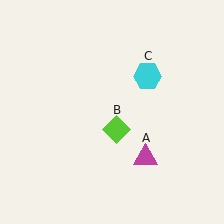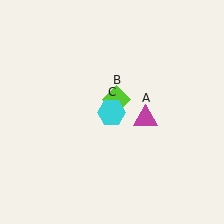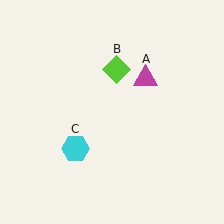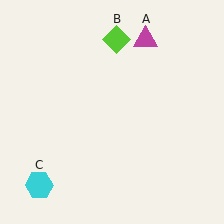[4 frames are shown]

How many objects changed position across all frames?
3 objects changed position: magenta triangle (object A), lime diamond (object B), cyan hexagon (object C).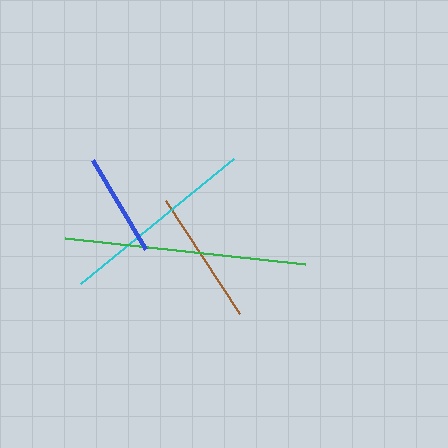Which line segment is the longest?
The green line is the longest at approximately 241 pixels.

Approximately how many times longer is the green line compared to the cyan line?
The green line is approximately 1.2 times the length of the cyan line.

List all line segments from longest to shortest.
From longest to shortest: green, cyan, brown, blue.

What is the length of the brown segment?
The brown segment is approximately 135 pixels long.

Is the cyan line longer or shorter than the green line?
The green line is longer than the cyan line.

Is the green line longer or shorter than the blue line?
The green line is longer than the blue line.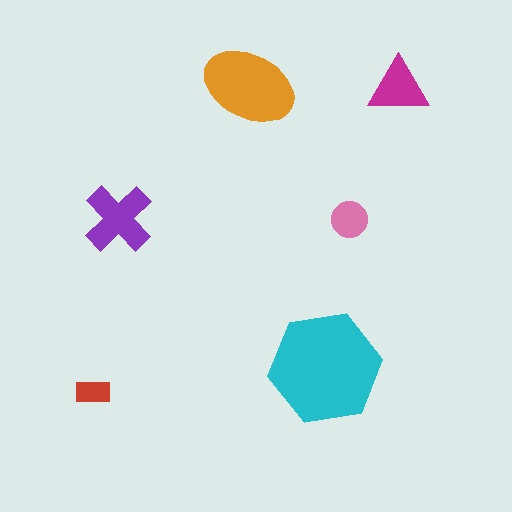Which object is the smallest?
The red rectangle.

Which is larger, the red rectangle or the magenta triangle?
The magenta triangle.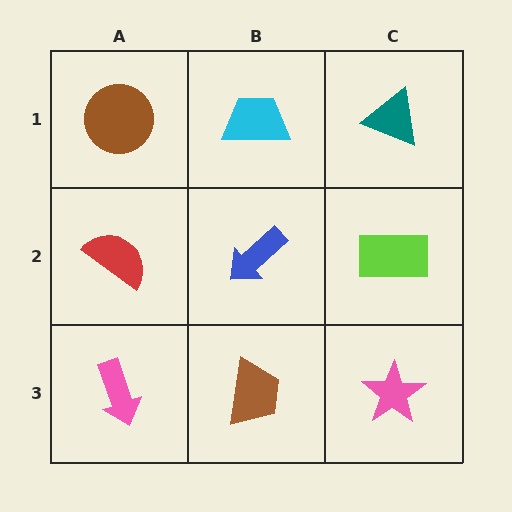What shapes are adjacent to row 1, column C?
A lime rectangle (row 2, column C), a cyan trapezoid (row 1, column B).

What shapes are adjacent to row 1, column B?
A blue arrow (row 2, column B), a brown circle (row 1, column A), a teal triangle (row 1, column C).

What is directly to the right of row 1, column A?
A cyan trapezoid.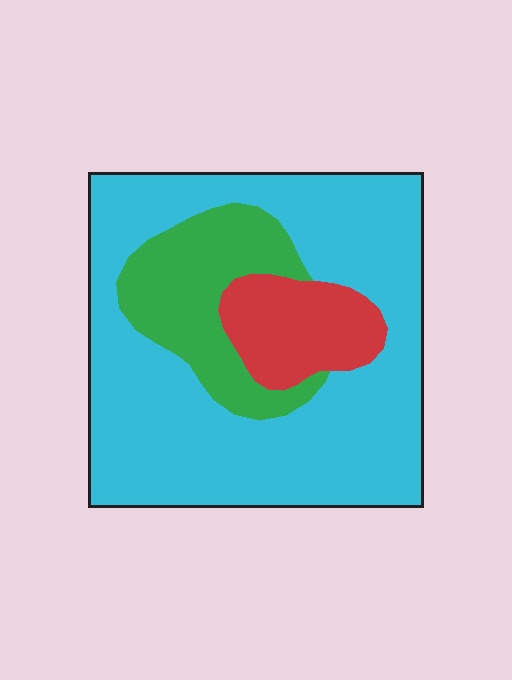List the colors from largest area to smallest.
From largest to smallest: cyan, green, red.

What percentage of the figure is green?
Green covers 19% of the figure.